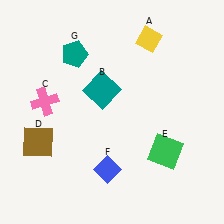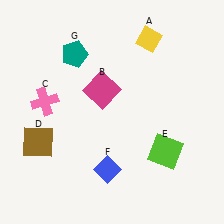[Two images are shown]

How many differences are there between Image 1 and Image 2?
There are 2 differences between the two images.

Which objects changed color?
B changed from teal to magenta. E changed from green to lime.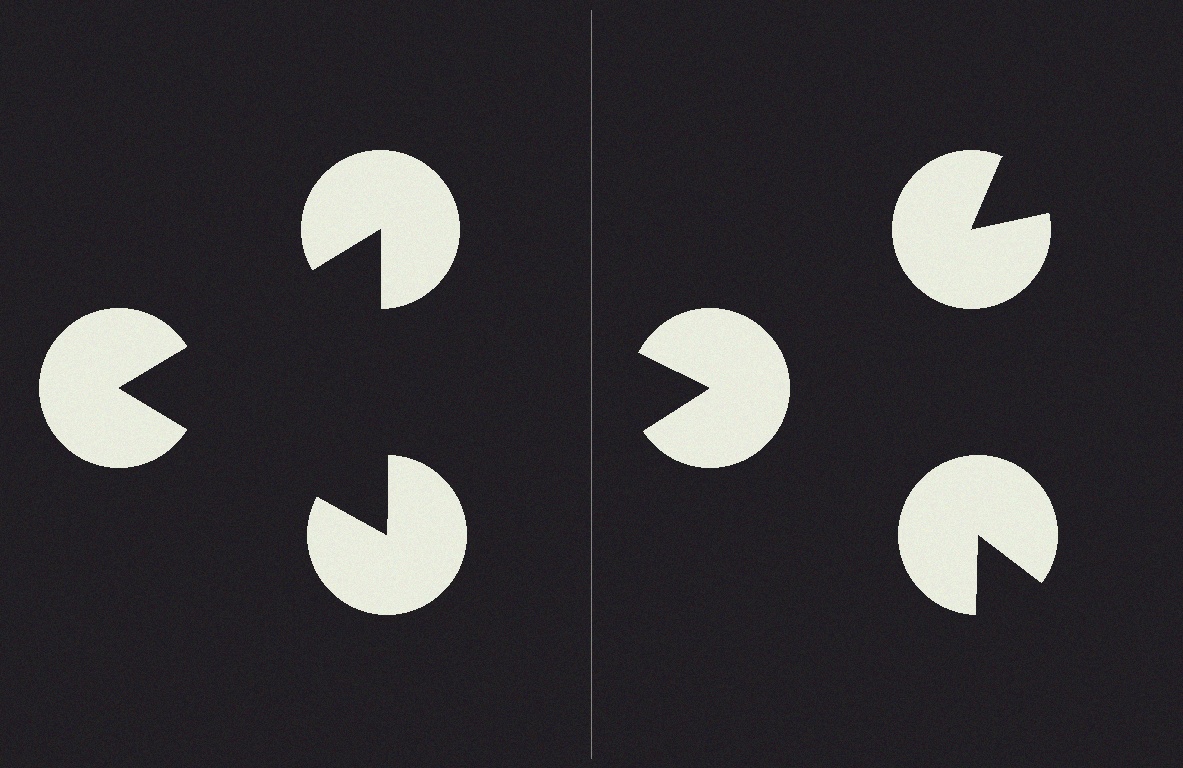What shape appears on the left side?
An illusory triangle.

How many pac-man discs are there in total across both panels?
6 — 3 on each side.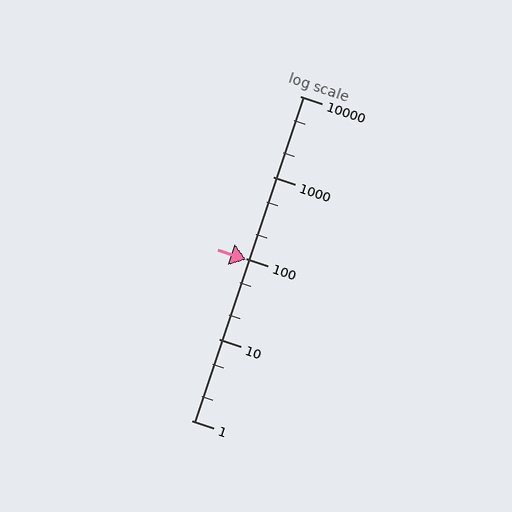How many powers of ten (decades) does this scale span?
The scale spans 4 decades, from 1 to 10000.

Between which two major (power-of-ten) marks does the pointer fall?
The pointer is between 10 and 100.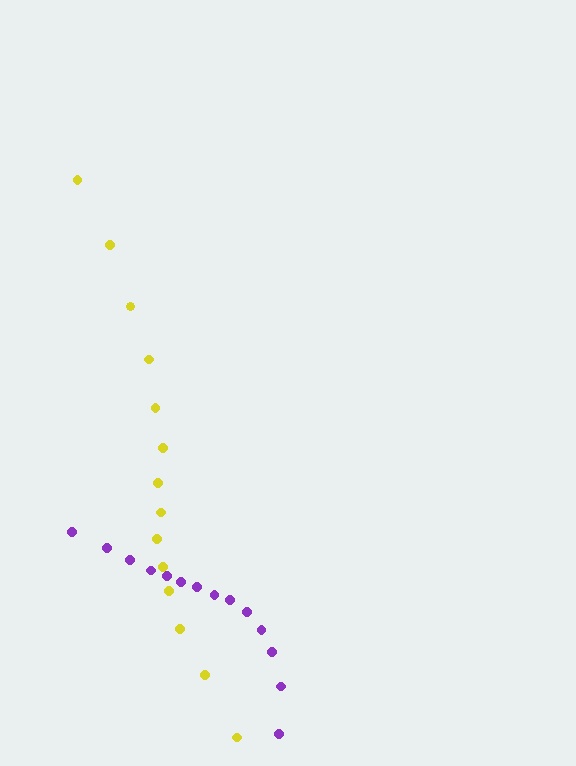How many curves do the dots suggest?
There are 2 distinct paths.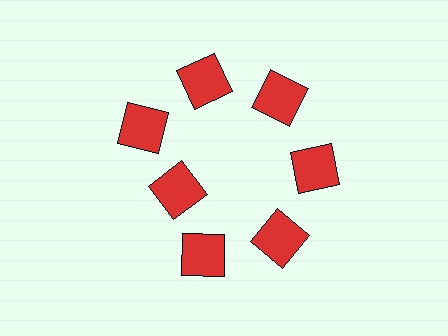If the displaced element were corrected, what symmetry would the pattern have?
It would have 7-fold rotational symmetry — the pattern would map onto itself every 51 degrees.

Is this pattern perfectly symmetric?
No. The 7 red squares are arranged in a ring, but one element near the 8 o'clock position is pulled inward toward the center, breaking the 7-fold rotational symmetry.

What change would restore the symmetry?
The symmetry would be restored by moving it outward, back onto the ring so that all 7 squares sit at equal angles and equal distance from the center.